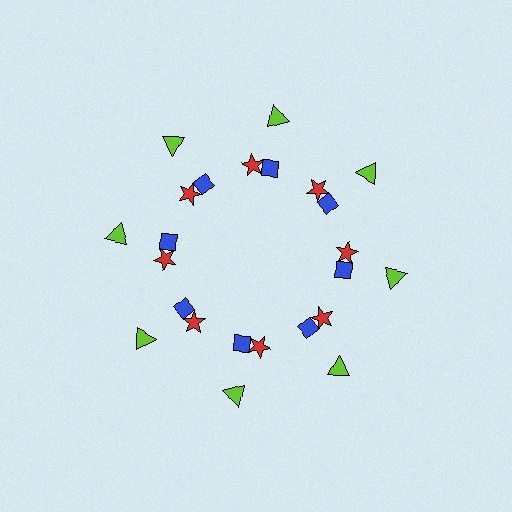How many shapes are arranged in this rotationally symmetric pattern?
There are 24 shapes, arranged in 8 groups of 3.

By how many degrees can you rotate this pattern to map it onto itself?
The pattern maps onto itself every 45 degrees of rotation.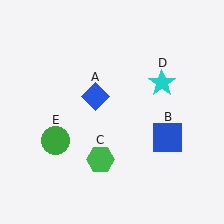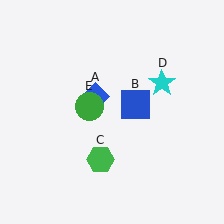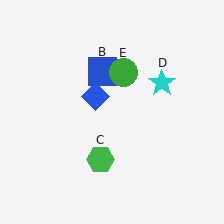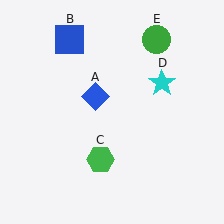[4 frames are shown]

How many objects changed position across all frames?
2 objects changed position: blue square (object B), green circle (object E).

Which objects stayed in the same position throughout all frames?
Blue diamond (object A) and green hexagon (object C) and cyan star (object D) remained stationary.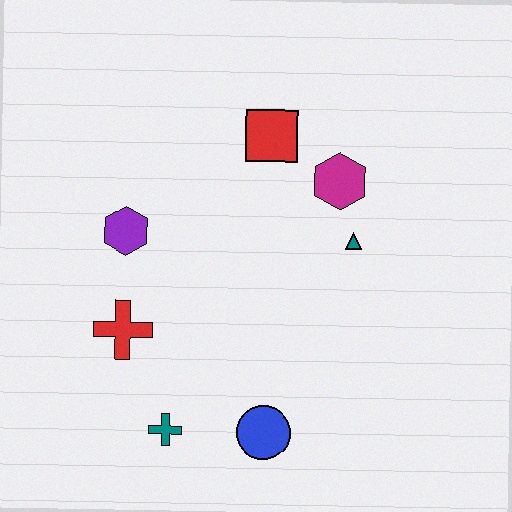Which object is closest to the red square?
The magenta hexagon is closest to the red square.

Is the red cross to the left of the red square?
Yes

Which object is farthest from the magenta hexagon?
The teal cross is farthest from the magenta hexagon.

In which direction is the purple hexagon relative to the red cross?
The purple hexagon is above the red cross.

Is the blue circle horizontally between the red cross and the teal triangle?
Yes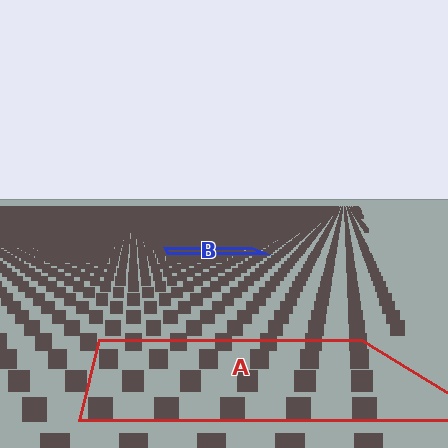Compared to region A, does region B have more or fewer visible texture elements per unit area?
Region B has more texture elements per unit area — they are packed more densely because it is farther away.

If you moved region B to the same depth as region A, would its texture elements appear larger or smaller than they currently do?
They would appear larger. At a closer depth, the same texture elements are projected at a bigger on-screen size.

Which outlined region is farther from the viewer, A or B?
Region B is farther from the viewer — the texture elements inside it appear smaller and more densely packed.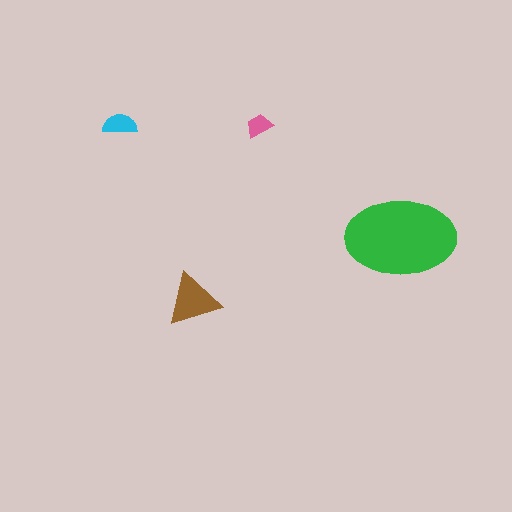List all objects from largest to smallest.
The green ellipse, the brown triangle, the cyan semicircle, the pink trapezoid.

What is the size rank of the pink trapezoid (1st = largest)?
4th.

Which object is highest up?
The cyan semicircle is topmost.